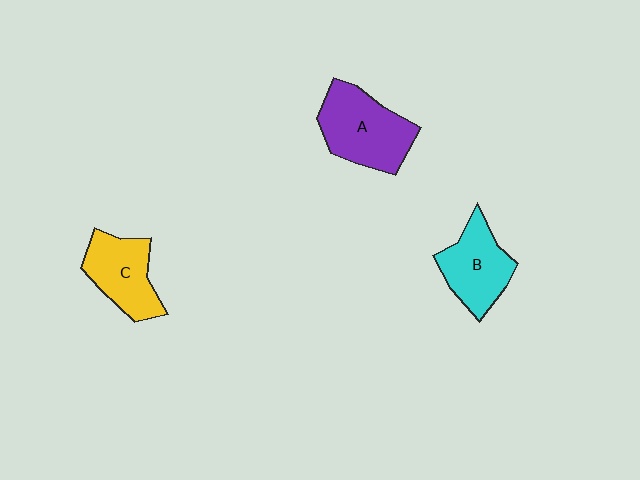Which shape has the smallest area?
Shape C (yellow).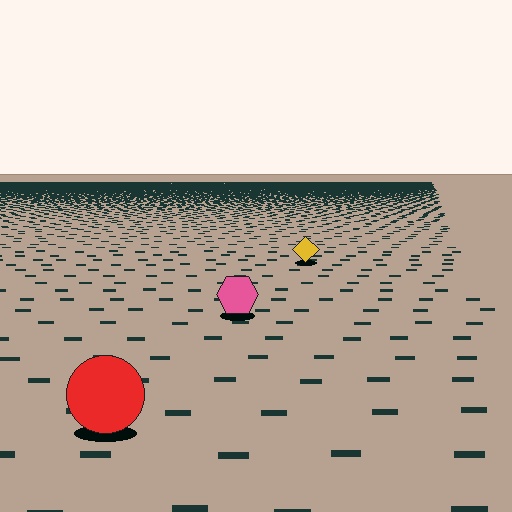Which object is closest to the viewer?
The red circle is closest. The texture marks near it are larger and more spread out.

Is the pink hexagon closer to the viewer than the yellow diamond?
Yes. The pink hexagon is closer — you can tell from the texture gradient: the ground texture is coarser near it.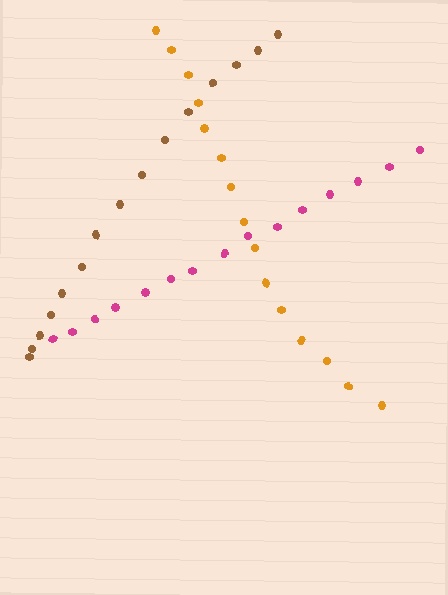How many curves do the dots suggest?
There are 3 distinct paths.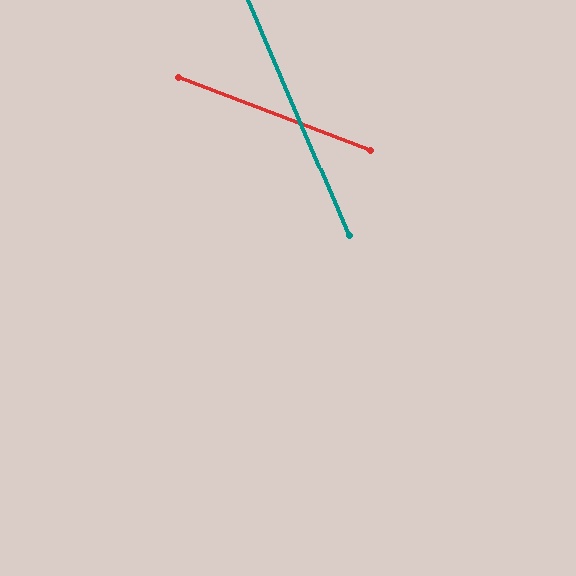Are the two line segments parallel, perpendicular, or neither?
Neither parallel nor perpendicular — they differ by about 46°.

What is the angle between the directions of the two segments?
Approximately 46 degrees.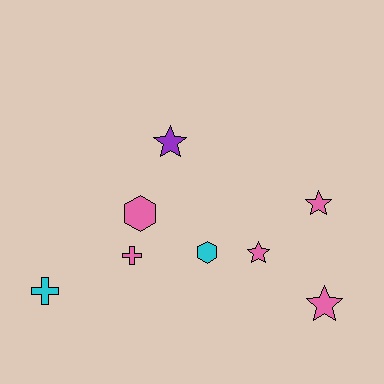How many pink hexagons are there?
There is 1 pink hexagon.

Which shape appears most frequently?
Star, with 4 objects.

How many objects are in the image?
There are 8 objects.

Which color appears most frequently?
Pink, with 5 objects.